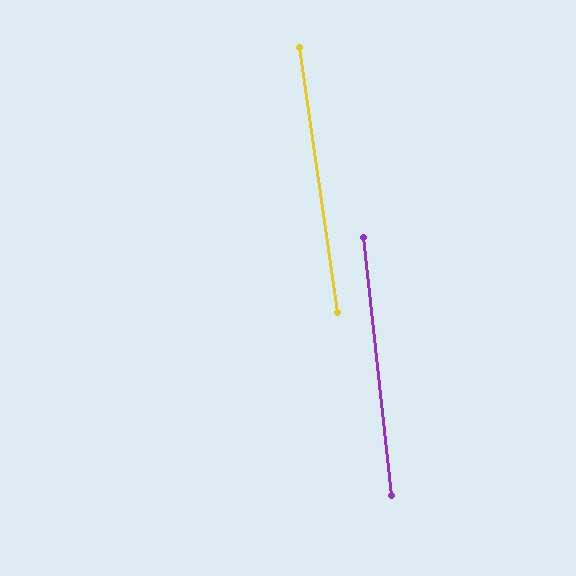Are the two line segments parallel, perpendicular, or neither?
Parallel — their directions differ by only 1.8°.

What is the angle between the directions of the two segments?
Approximately 2 degrees.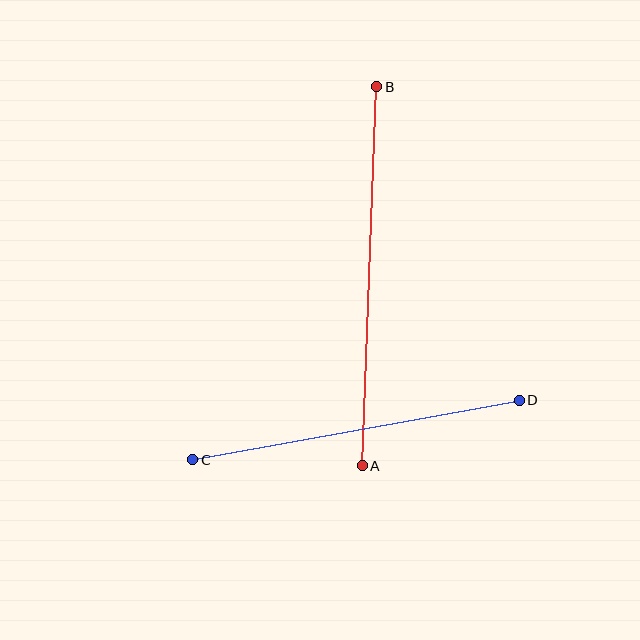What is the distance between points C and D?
The distance is approximately 332 pixels.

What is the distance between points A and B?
The distance is approximately 379 pixels.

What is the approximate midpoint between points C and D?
The midpoint is at approximately (356, 430) pixels.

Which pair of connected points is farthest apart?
Points A and B are farthest apart.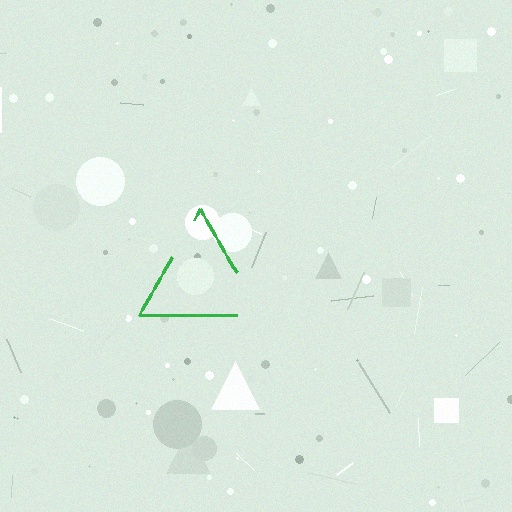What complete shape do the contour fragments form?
The contour fragments form a triangle.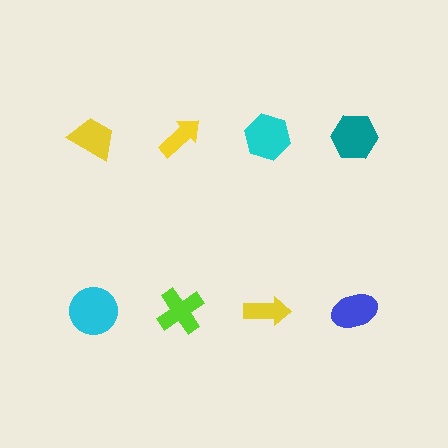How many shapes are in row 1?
4 shapes.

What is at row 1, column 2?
A yellow arrow.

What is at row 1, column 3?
A cyan hexagon.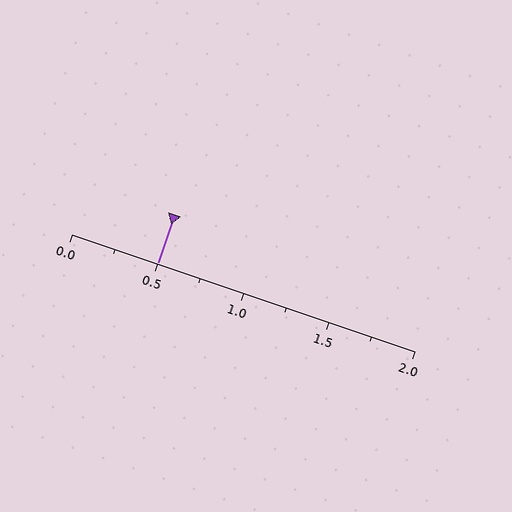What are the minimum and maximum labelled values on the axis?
The axis runs from 0.0 to 2.0.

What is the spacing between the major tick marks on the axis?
The major ticks are spaced 0.5 apart.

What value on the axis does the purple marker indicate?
The marker indicates approximately 0.5.